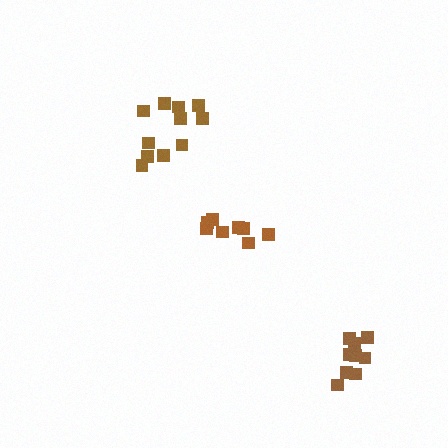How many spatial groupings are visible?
There are 3 spatial groupings.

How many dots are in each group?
Group 1: 11 dots, Group 2: 8 dots, Group 3: 9 dots (28 total).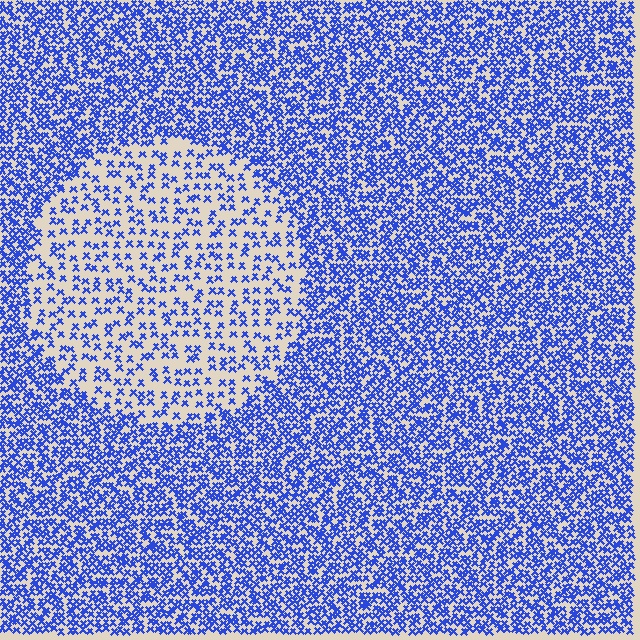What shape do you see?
I see a circle.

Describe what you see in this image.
The image contains small blue elements arranged at two different densities. A circle-shaped region is visible where the elements are less densely packed than the surrounding area.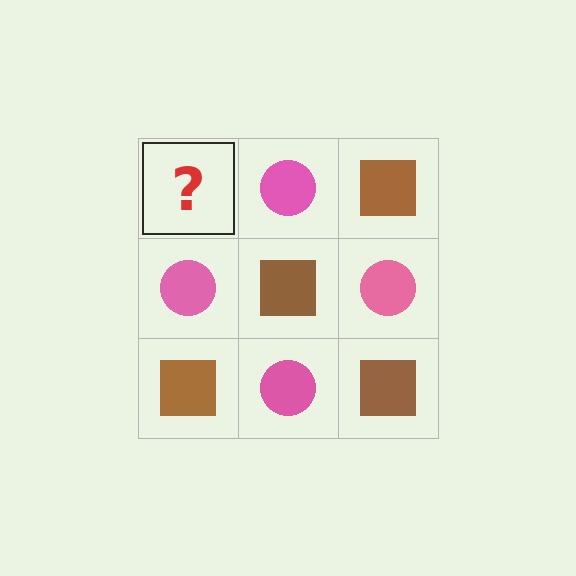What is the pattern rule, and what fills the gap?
The rule is that it alternates brown square and pink circle in a checkerboard pattern. The gap should be filled with a brown square.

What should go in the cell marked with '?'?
The missing cell should contain a brown square.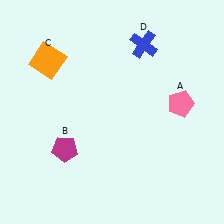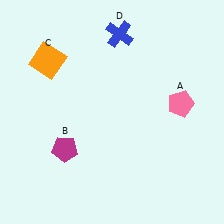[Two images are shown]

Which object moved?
The blue cross (D) moved left.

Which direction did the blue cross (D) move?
The blue cross (D) moved left.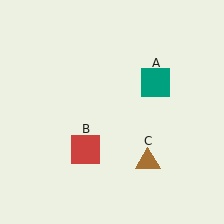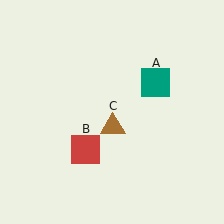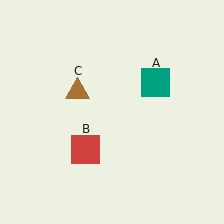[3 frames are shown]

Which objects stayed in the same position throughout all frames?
Teal square (object A) and red square (object B) remained stationary.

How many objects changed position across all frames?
1 object changed position: brown triangle (object C).